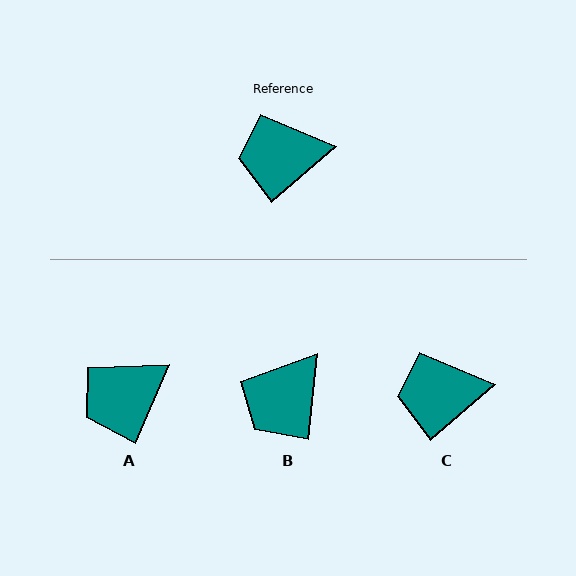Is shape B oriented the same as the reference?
No, it is off by about 43 degrees.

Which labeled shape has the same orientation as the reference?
C.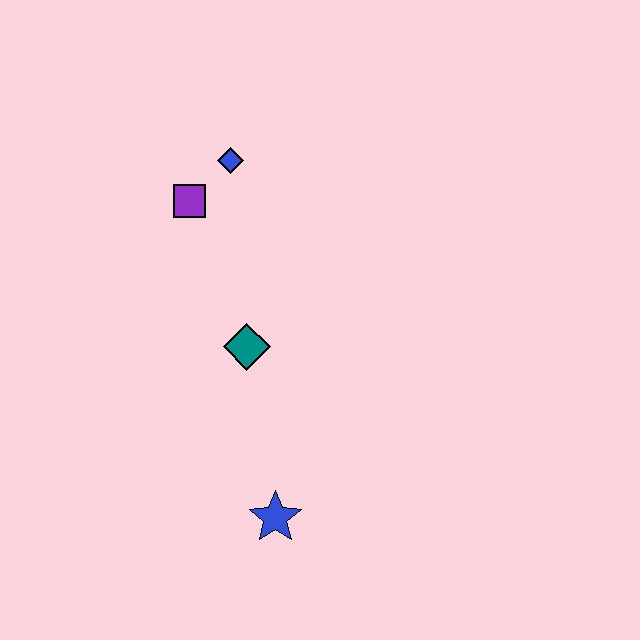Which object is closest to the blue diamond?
The purple square is closest to the blue diamond.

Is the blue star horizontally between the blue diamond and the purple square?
No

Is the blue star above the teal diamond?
No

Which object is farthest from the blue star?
The blue diamond is farthest from the blue star.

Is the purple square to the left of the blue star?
Yes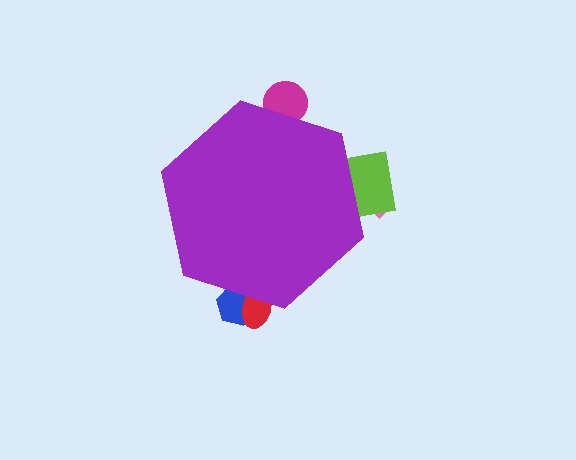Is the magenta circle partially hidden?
Yes, the magenta circle is partially hidden behind the purple hexagon.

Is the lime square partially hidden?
Yes, the lime square is partially hidden behind the purple hexagon.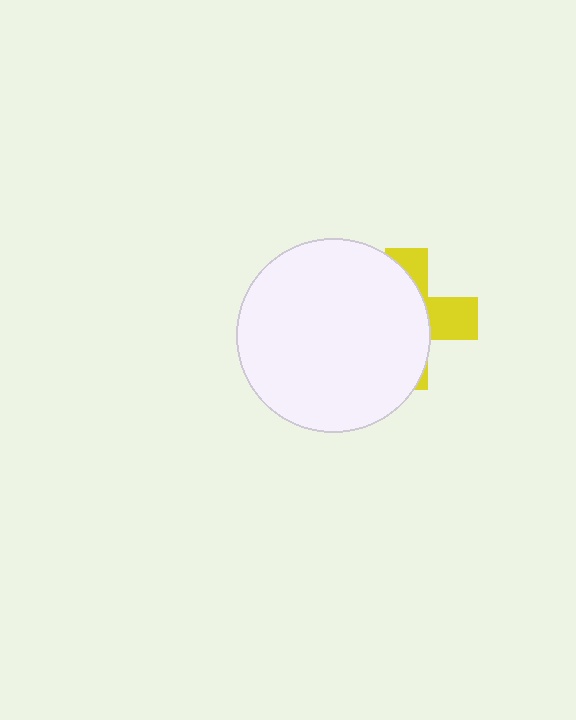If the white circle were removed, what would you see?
You would see the complete yellow cross.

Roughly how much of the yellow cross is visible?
A small part of it is visible (roughly 32%).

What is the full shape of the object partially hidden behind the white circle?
The partially hidden object is a yellow cross.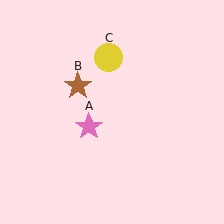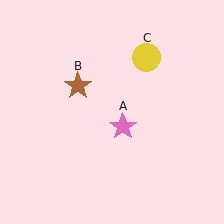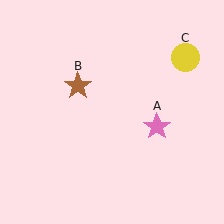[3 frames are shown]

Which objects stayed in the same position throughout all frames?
Brown star (object B) remained stationary.